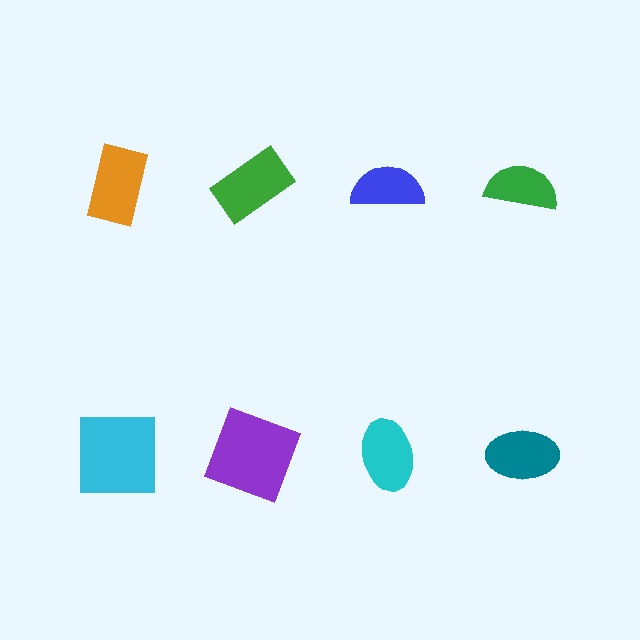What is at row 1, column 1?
An orange rectangle.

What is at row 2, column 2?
A purple square.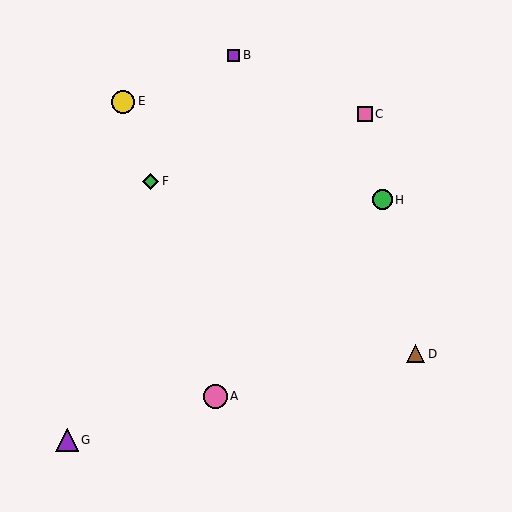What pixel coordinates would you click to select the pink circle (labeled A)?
Click at (215, 396) to select the pink circle A.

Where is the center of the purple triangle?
The center of the purple triangle is at (67, 440).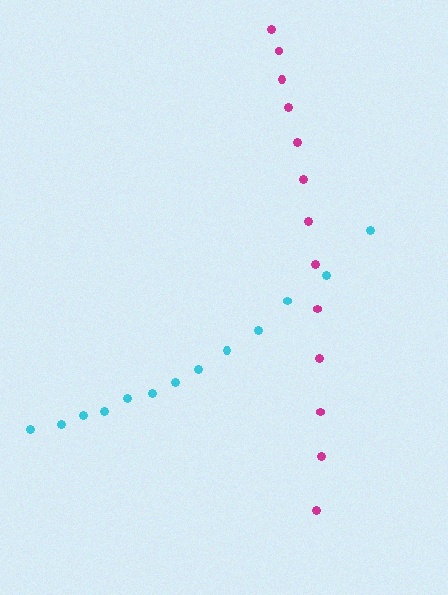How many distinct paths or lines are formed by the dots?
There are 2 distinct paths.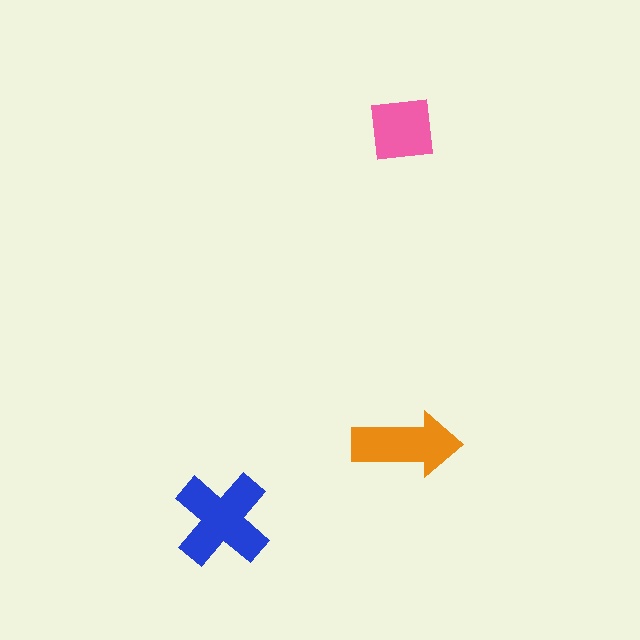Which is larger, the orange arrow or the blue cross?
The blue cross.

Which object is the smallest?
The pink square.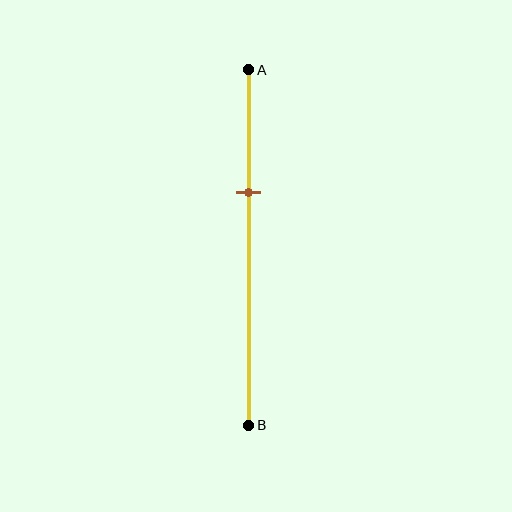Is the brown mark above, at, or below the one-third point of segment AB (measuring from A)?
The brown mark is approximately at the one-third point of segment AB.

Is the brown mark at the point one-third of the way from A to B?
Yes, the mark is approximately at the one-third point.